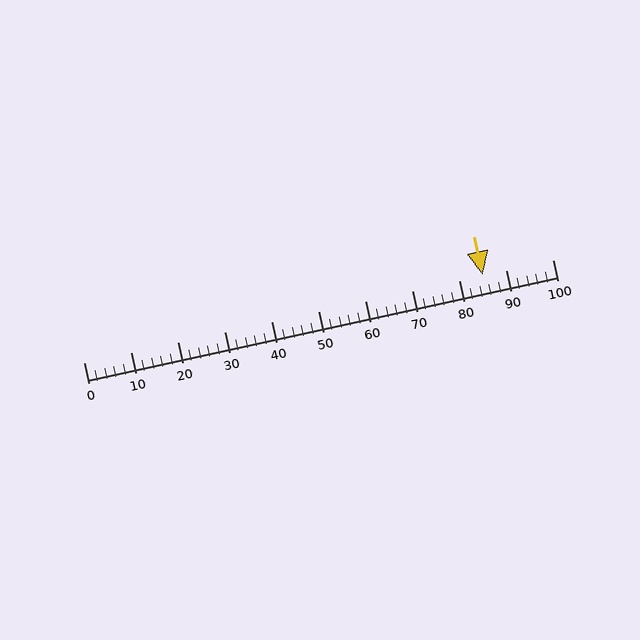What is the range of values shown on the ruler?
The ruler shows values from 0 to 100.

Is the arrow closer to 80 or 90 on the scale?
The arrow is closer to 90.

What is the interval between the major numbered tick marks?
The major tick marks are spaced 10 units apart.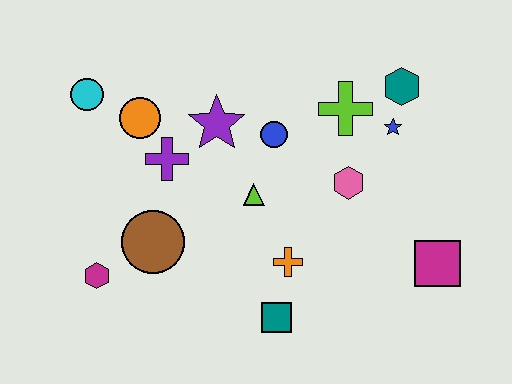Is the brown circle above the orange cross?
Yes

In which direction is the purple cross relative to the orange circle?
The purple cross is below the orange circle.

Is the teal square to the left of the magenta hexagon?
No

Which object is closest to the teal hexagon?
The blue star is closest to the teal hexagon.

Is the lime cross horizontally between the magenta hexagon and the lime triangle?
No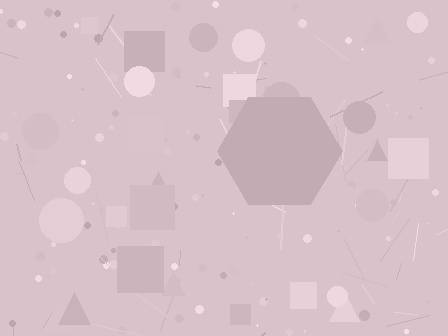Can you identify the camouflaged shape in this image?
The camouflaged shape is a hexagon.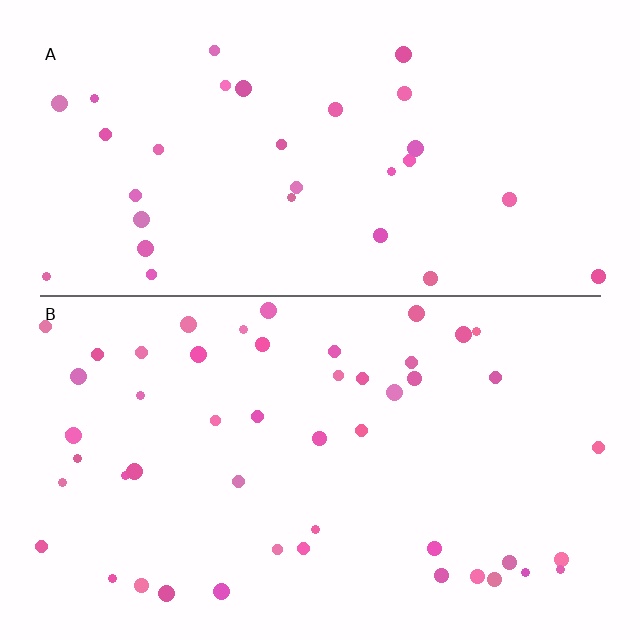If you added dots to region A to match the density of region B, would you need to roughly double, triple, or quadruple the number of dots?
Approximately double.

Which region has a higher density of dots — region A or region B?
B (the bottom).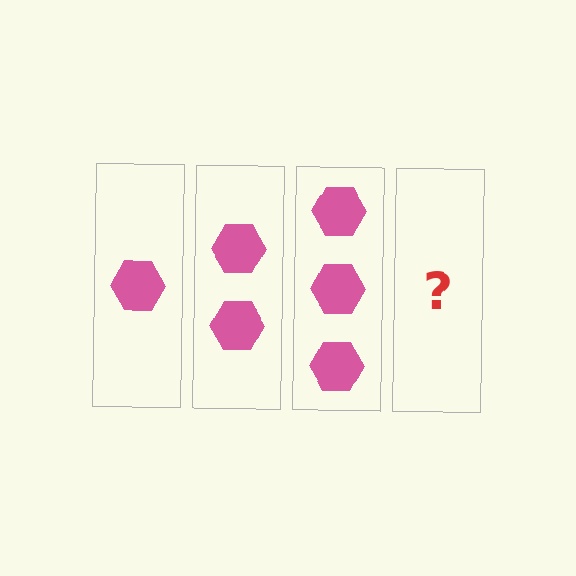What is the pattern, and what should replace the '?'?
The pattern is that each step adds one more hexagon. The '?' should be 4 hexagons.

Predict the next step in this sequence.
The next step is 4 hexagons.